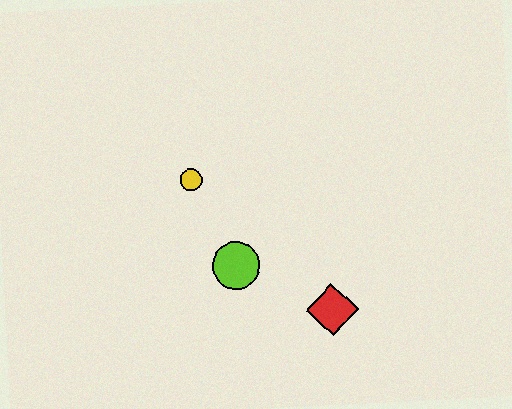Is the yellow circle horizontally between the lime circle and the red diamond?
No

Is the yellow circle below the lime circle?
No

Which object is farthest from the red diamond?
The yellow circle is farthest from the red diamond.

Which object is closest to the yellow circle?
The lime circle is closest to the yellow circle.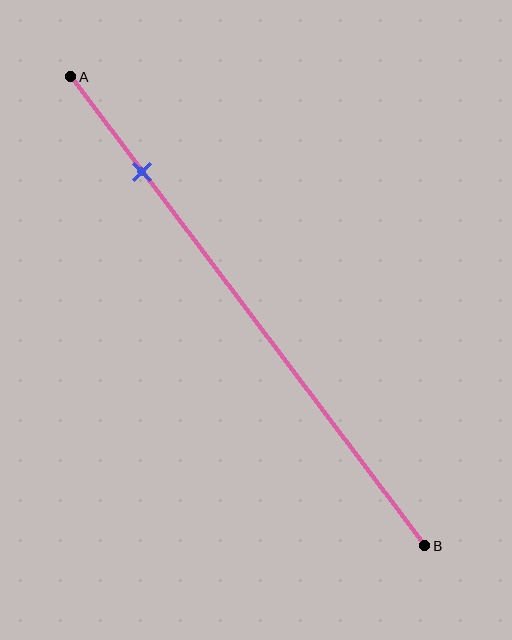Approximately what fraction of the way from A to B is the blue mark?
The blue mark is approximately 20% of the way from A to B.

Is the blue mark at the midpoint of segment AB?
No, the mark is at about 20% from A, not at the 50% midpoint.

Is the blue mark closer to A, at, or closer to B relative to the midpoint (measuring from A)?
The blue mark is closer to point A than the midpoint of segment AB.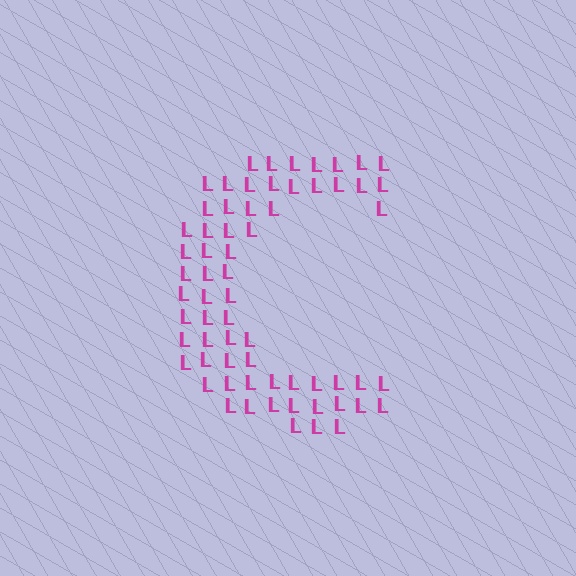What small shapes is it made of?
It is made of small letter L's.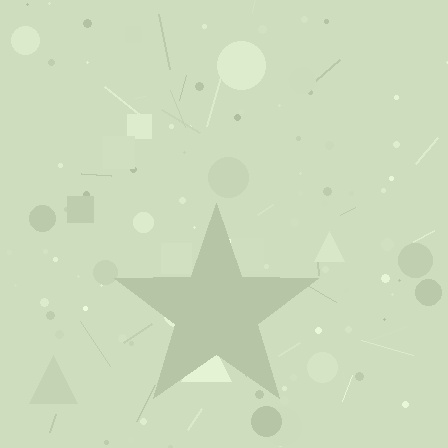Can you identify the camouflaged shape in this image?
The camouflaged shape is a star.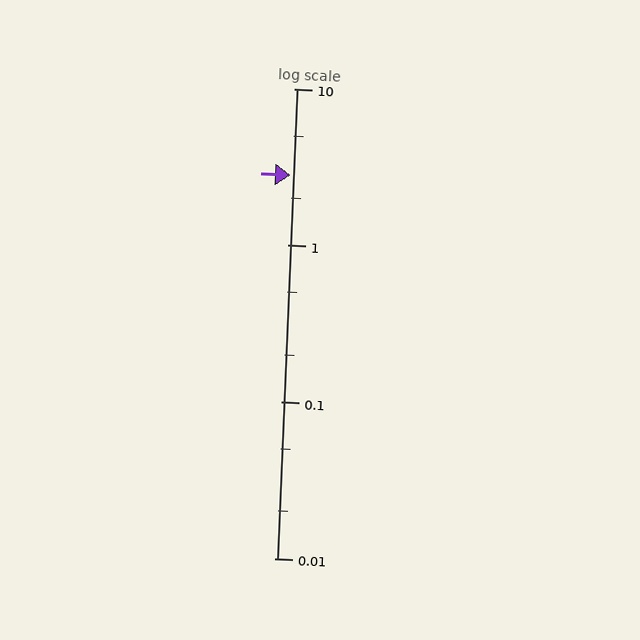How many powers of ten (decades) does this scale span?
The scale spans 3 decades, from 0.01 to 10.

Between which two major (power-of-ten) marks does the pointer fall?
The pointer is between 1 and 10.